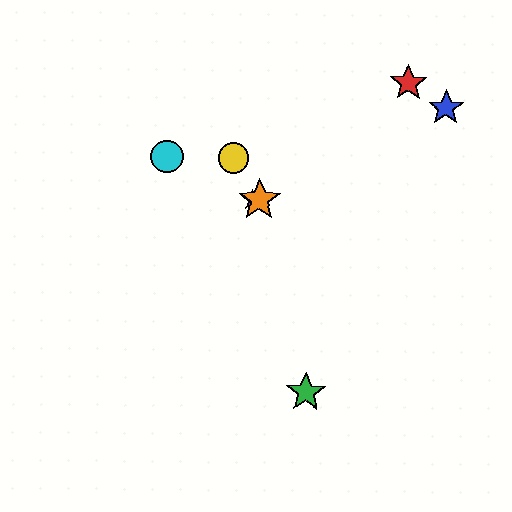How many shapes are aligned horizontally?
2 shapes (the purple star, the orange star) are aligned horizontally.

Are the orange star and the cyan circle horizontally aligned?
No, the orange star is at y≈200 and the cyan circle is at y≈157.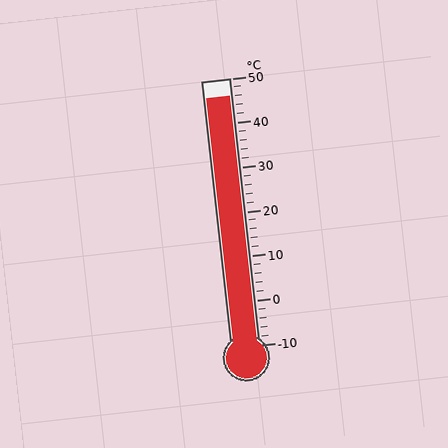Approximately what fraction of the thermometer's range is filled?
The thermometer is filled to approximately 95% of its range.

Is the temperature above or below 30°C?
The temperature is above 30°C.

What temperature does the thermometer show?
The thermometer shows approximately 46°C.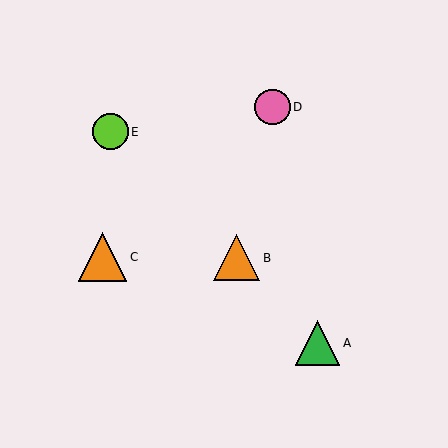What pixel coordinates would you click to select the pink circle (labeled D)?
Click at (272, 107) to select the pink circle D.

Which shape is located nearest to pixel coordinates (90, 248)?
The orange triangle (labeled C) at (103, 257) is nearest to that location.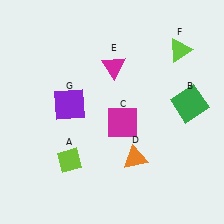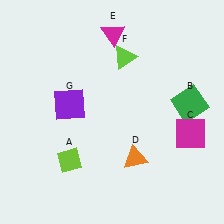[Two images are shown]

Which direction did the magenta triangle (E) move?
The magenta triangle (E) moved up.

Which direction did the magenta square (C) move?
The magenta square (C) moved right.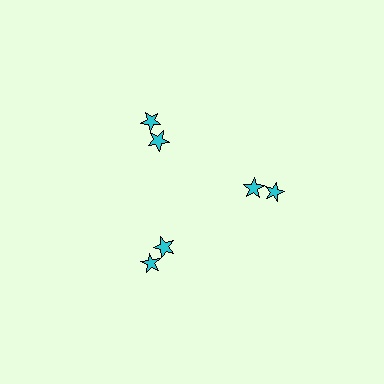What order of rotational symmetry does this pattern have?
This pattern has 3-fold rotational symmetry.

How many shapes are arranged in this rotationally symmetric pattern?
There are 6 shapes, arranged in 3 groups of 2.